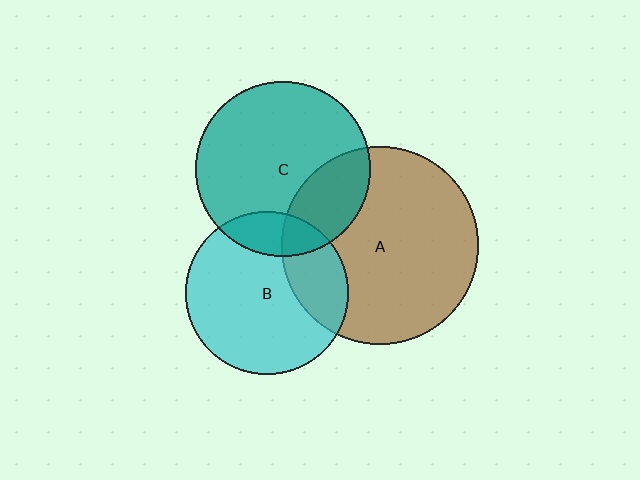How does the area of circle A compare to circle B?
Approximately 1.5 times.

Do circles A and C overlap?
Yes.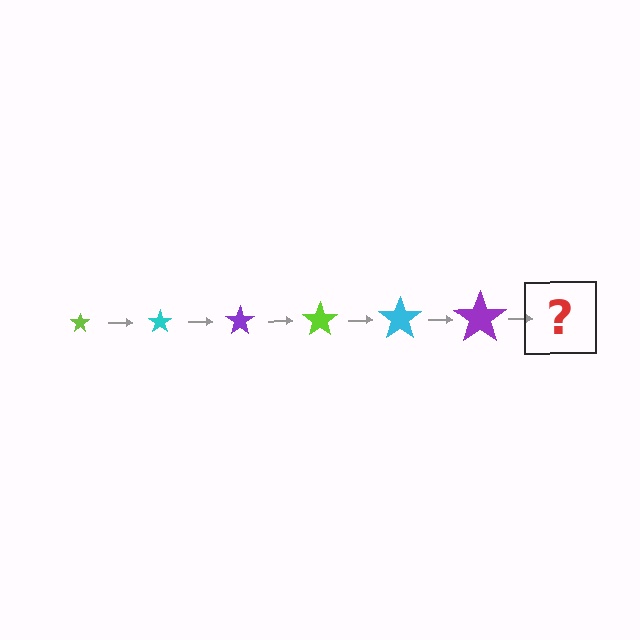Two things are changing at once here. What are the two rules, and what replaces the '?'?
The two rules are that the star grows larger each step and the color cycles through lime, cyan, and purple. The '?' should be a lime star, larger than the previous one.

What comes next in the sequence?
The next element should be a lime star, larger than the previous one.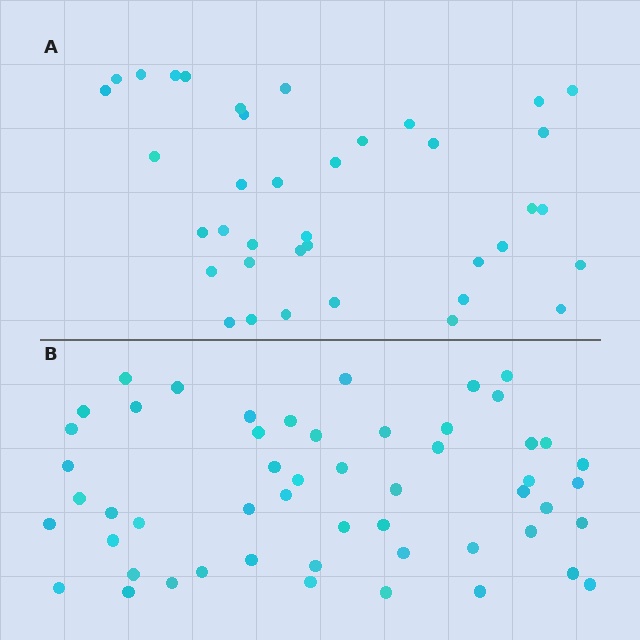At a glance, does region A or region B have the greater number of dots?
Region B (the bottom region) has more dots.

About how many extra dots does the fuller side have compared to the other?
Region B has approximately 15 more dots than region A.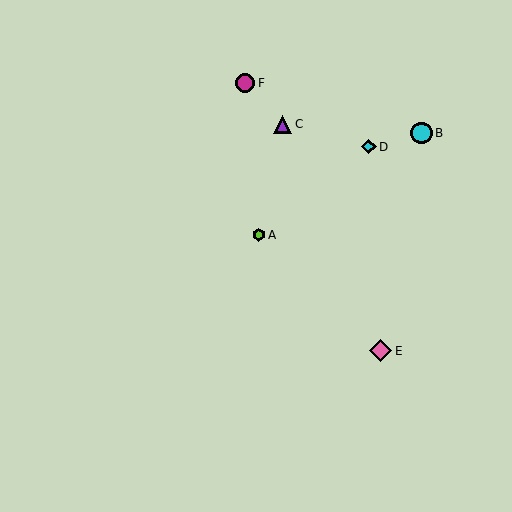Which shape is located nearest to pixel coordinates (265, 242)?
The lime hexagon (labeled A) at (259, 235) is nearest to that location.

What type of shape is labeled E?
Shape E is a pink diamond.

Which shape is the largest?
The pink diamond (labeled E) is the largest.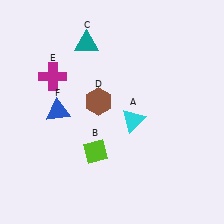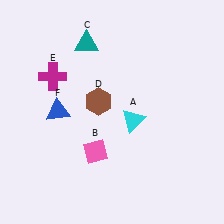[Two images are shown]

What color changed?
The diamond (B) changed from lime in Image 1 to pink in Image 2.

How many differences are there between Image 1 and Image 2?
There is 1 difference between the two images.